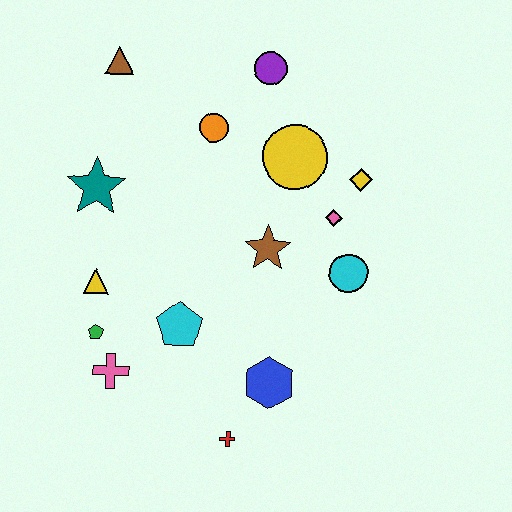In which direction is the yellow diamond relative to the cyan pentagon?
The yellow diamond is to the right of the cyan pentagon.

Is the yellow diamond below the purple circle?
Yes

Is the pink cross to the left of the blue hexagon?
Yes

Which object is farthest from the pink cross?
The purple circle is farthest from the pink cross.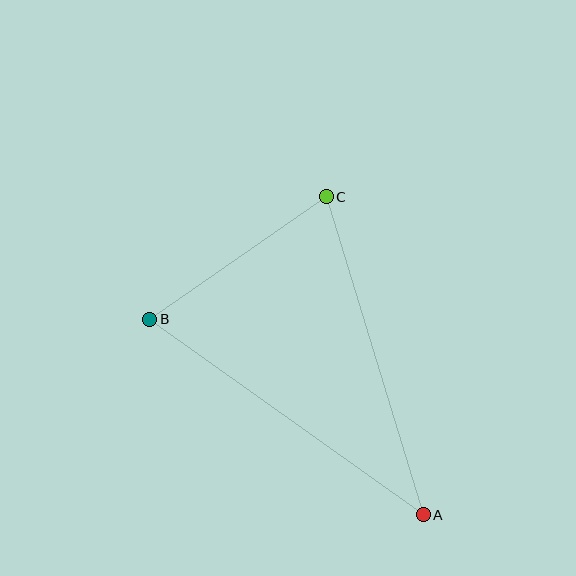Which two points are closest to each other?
Points B and C are closest to each other.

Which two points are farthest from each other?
Points A and B are farthest from each other.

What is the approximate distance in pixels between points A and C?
The distance between A and C is approximately 333 pixels.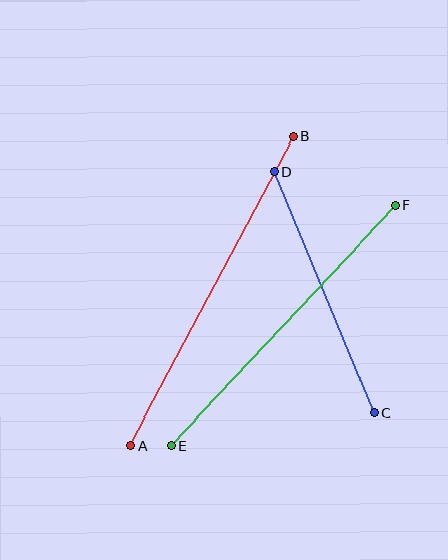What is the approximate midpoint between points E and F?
The midpoint is at approximately (283, 326) pixels.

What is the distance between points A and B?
The distance is approximately 350 pixels.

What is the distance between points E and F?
The distance is approximately 329 pixels.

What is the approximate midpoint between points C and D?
The midpoint is at approximately (324, 292) pixels.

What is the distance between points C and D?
The distance is approximately 262 pixels.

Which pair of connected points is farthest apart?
Points A and B are farthest apart.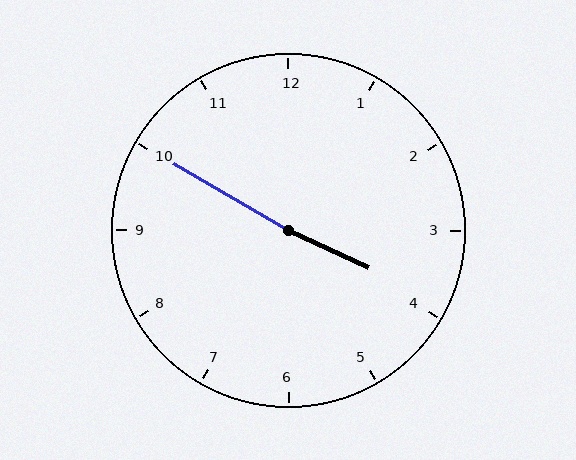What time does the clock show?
3:50.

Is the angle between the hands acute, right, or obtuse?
It is obtuse.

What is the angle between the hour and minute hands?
Approximately 175 degrees.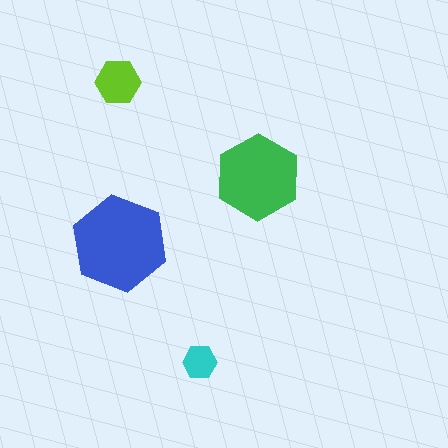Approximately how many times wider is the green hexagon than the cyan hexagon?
About 2.5 times wider.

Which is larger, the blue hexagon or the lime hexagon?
The blue one.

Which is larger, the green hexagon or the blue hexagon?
The blue one.